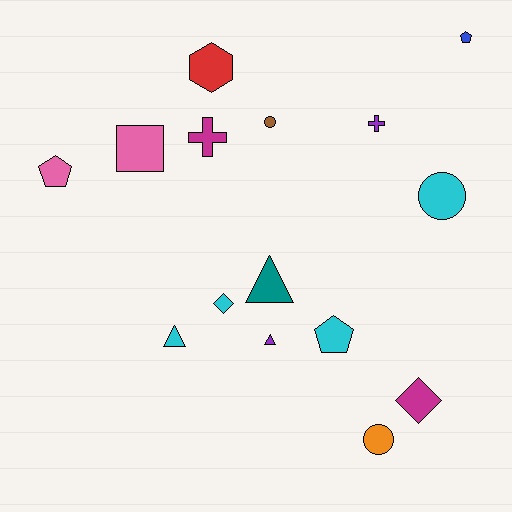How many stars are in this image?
There are no stars.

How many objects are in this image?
There are 15 objects.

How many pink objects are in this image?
There are 2 pink objects.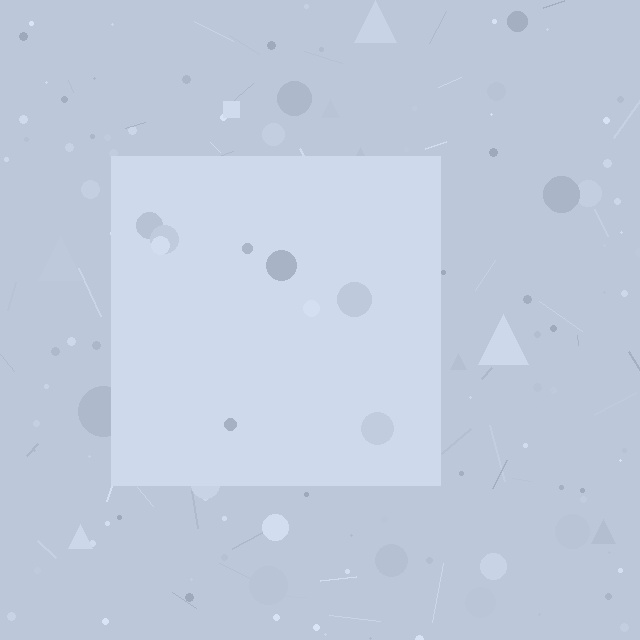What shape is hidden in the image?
A square is hidden in the image.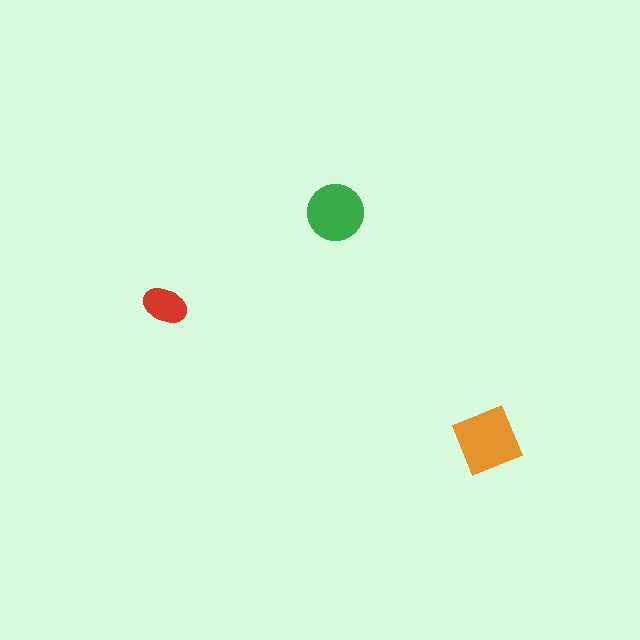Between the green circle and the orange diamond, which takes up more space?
The orange diamond.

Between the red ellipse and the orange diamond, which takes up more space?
The orange diamond.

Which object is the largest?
The orange diamond.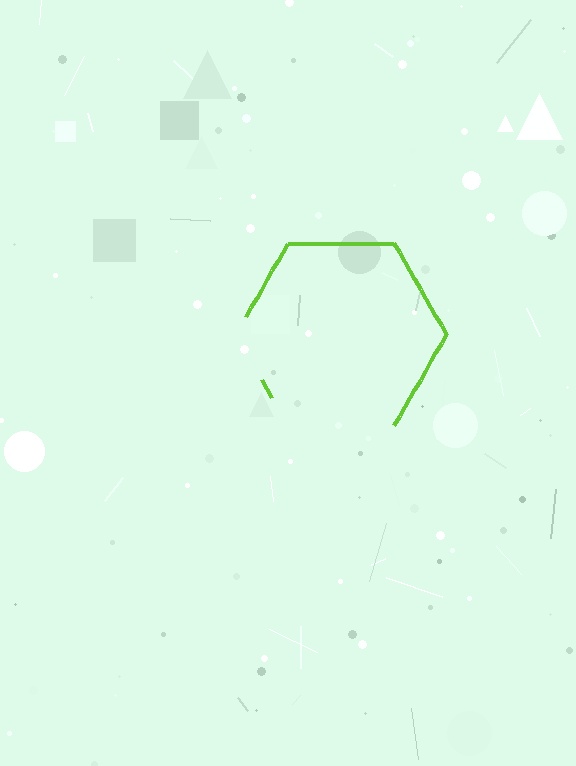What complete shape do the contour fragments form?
The contour fragments form a hexagon.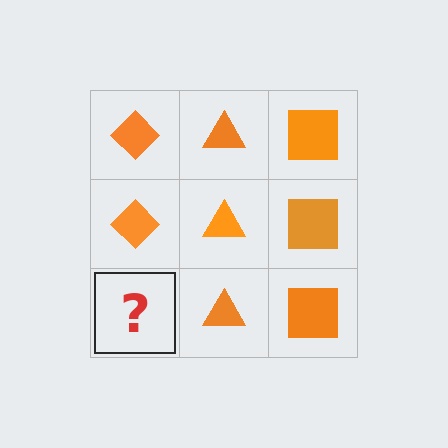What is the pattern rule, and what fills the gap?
The rule is that each column has a consistent shape. The gap should be filled with an orange diamond.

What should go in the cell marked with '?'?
The missing cell should contain an orange diamond.